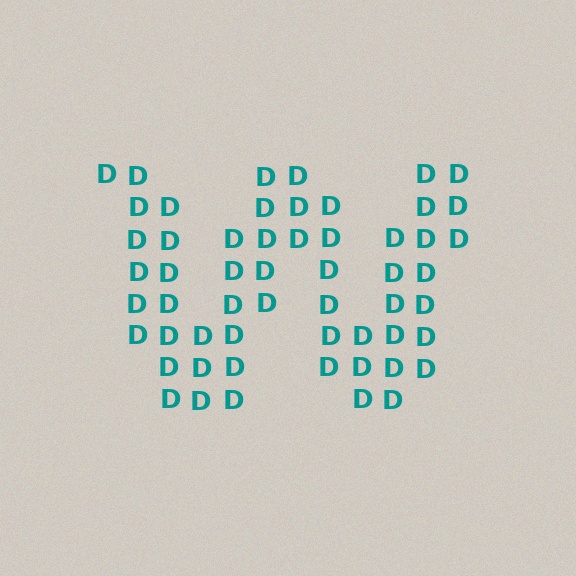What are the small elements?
The small elements are letter D's.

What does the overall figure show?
The overall figure shows the letter W.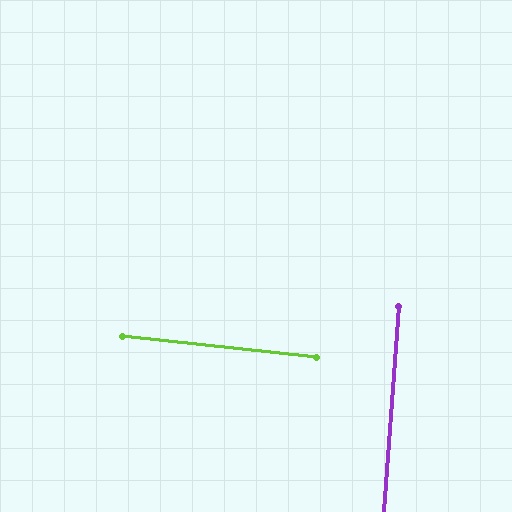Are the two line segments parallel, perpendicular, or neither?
Perpendicular — they meet at approximately 88°.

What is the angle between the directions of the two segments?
Approximately 88 degrees.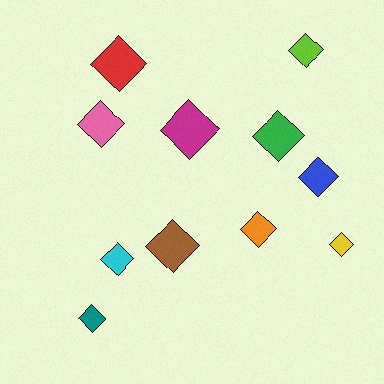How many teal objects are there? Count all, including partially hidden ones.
There is 1 teal object.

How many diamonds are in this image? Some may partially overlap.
There are 11 diamonds.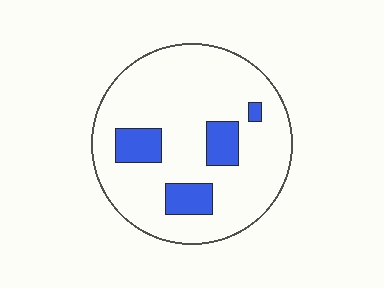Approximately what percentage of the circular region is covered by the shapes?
Approximately 15%.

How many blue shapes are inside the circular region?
4.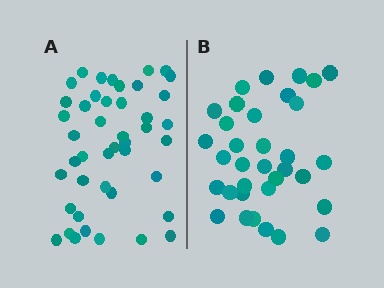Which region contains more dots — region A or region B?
Region A (the left region) has more dots.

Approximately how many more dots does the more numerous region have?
Region A has roughly 10 or so more dots than region B.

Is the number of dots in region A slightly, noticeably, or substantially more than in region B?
Region A has noticeably more, but not dramatically so. The ratio is roughly 1.3 to 1.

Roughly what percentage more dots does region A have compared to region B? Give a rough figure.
About 30% more.